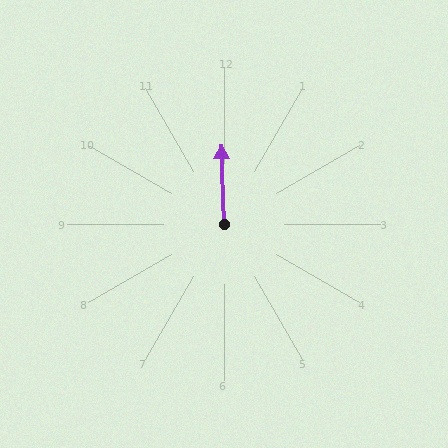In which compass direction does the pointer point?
North.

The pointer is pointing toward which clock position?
Roughly 12 o'clock.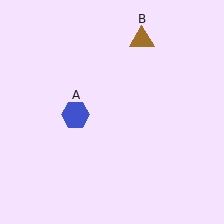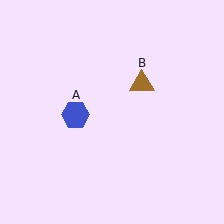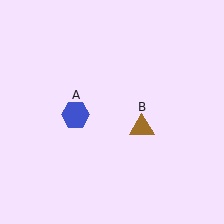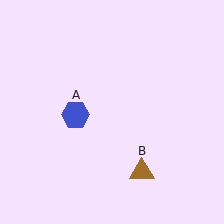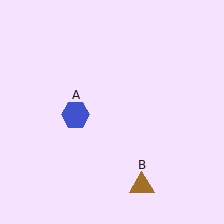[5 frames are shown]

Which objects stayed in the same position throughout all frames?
Blue hexagon (object A) remained stationary.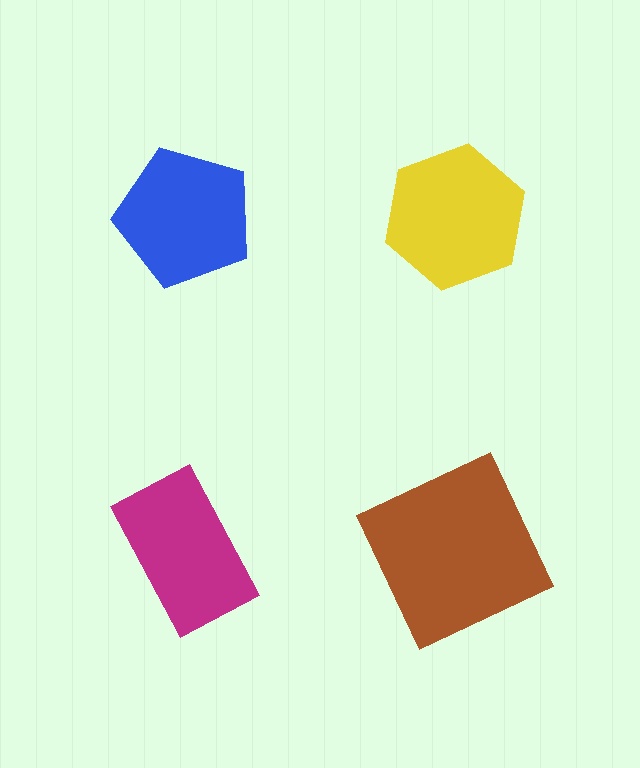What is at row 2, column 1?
A magenta rectangle.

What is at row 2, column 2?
A brown square.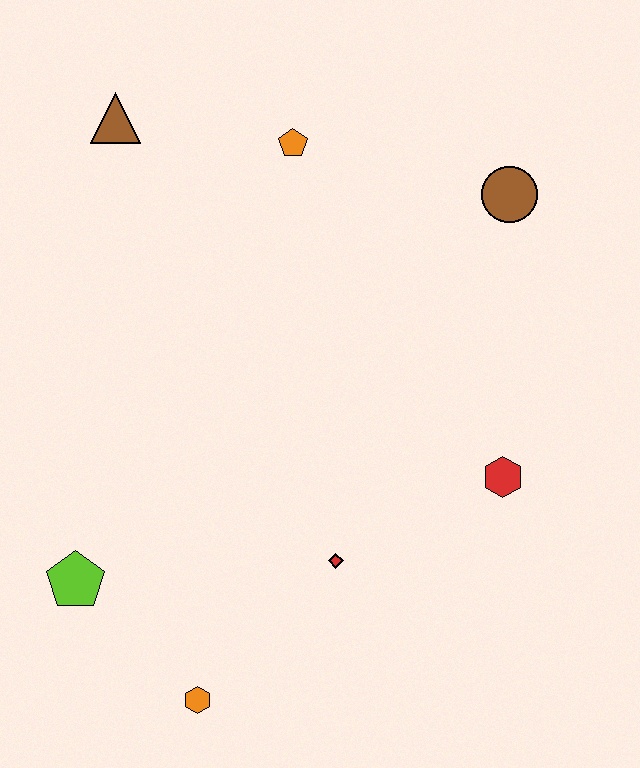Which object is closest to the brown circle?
The orange pentagon is closest to the brown circle.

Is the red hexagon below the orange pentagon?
Yes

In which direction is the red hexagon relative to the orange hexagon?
The red hexagon is to the right of the orange hexagon.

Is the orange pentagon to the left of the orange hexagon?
No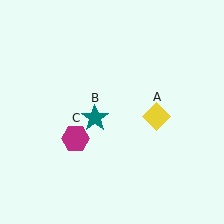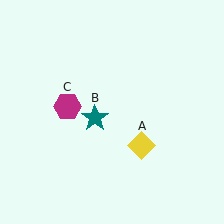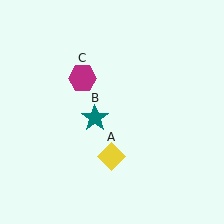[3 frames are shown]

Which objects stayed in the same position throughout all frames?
Teal star (object B) remained stationary.